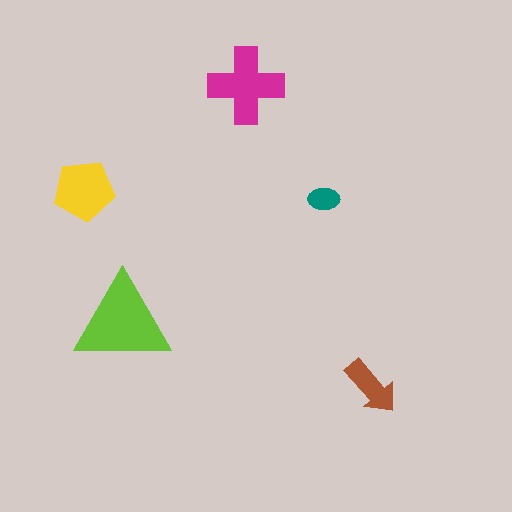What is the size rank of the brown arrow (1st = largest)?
4th.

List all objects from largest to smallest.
The lime triangle, the magenta cross, the yellow pentagon, the brown arrow, the teal ellipse.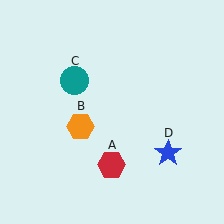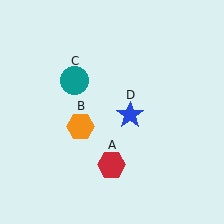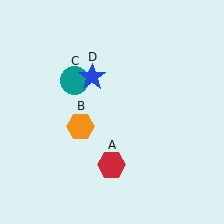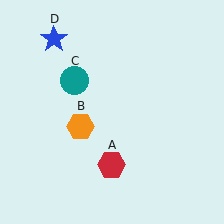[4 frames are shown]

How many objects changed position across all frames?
1 object changed position: blue star (object D).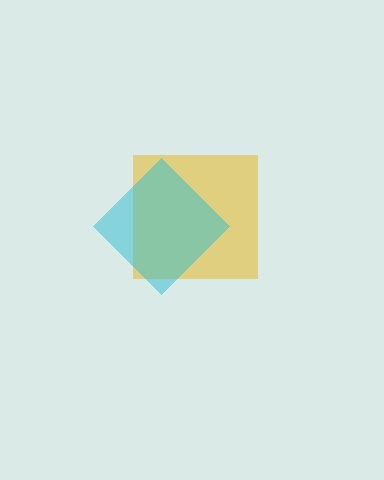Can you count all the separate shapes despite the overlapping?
Yes, there are 2 separate shapes.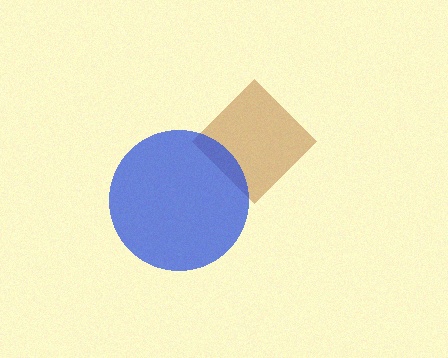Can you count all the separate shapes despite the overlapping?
Yes, there are 2 separate shapes.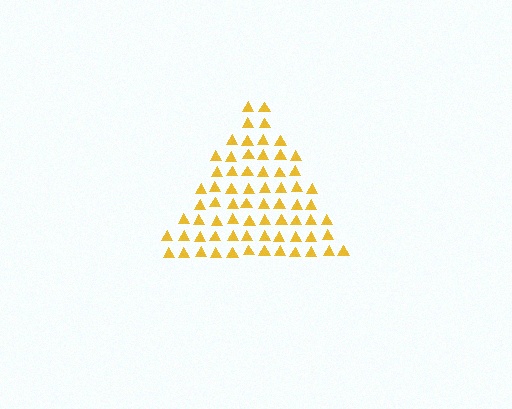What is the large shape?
The large shape is a triangle.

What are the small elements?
The small elements are triangles.